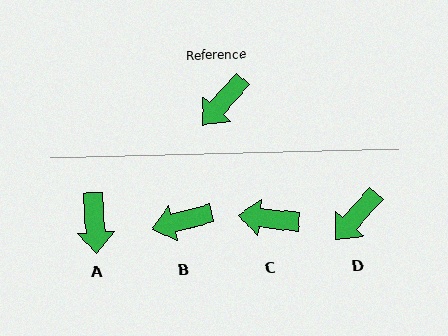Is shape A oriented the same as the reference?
No, it is off by about 46 degrees.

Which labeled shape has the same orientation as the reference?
D.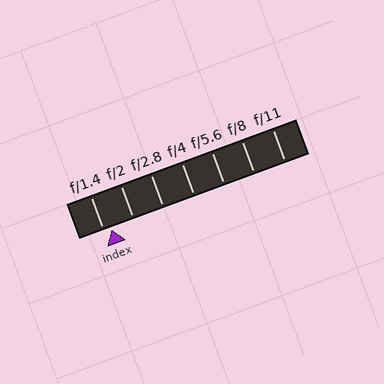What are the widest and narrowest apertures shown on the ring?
The widest aperture shown is f/1.4 and the narrowest is f/11.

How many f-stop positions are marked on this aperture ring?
There are 7 f-stop positions marked.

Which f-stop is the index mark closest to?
The index mark is closest to f/1.4.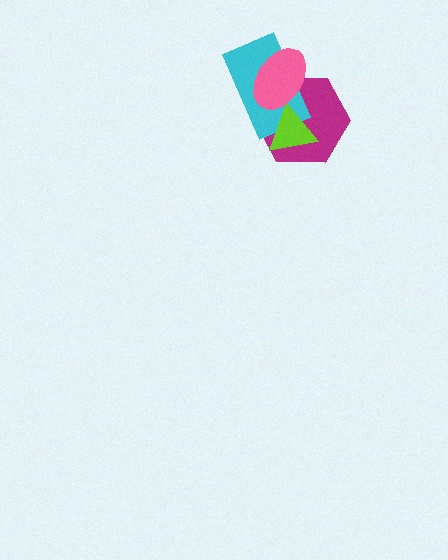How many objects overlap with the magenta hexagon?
3 objects overlap with the magenta hexagon.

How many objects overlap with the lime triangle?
3 objects overlap with the lime triangle.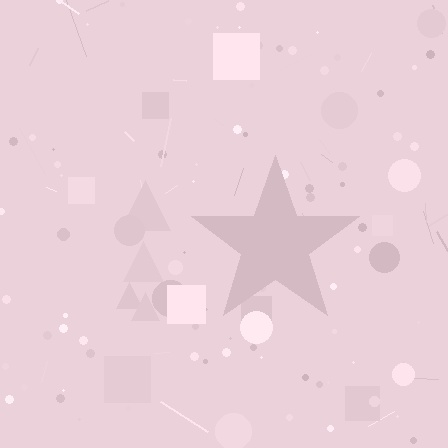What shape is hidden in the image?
A star is hidden in the image.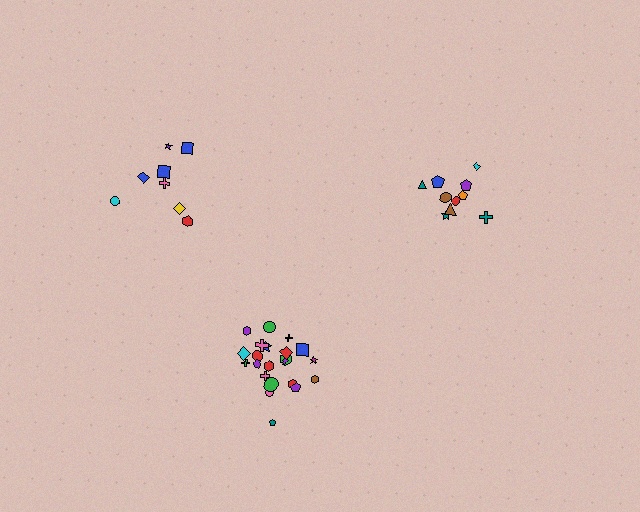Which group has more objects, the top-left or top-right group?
The top-right group.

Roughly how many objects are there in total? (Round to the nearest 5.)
Roughly 40 objects in total.